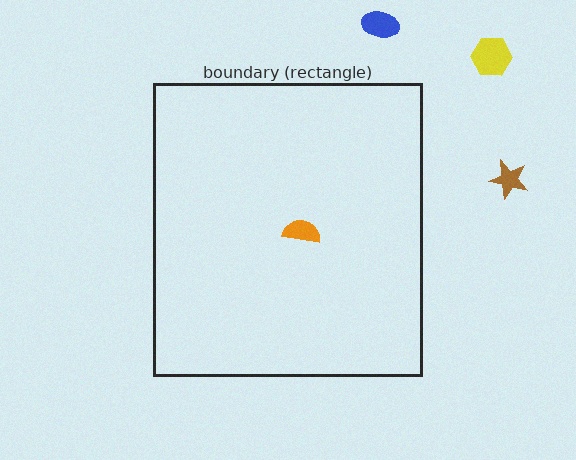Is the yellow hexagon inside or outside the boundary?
Outside.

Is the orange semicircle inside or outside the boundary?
Inside.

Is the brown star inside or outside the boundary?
Outside.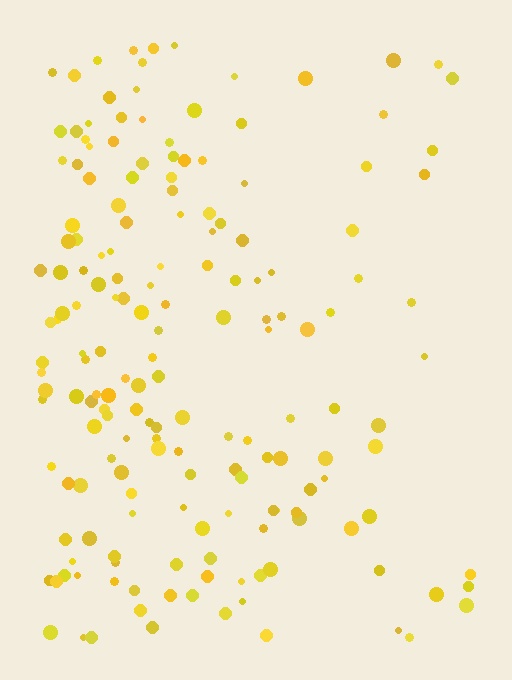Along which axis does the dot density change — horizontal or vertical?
Horizontal.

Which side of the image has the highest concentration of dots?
The left.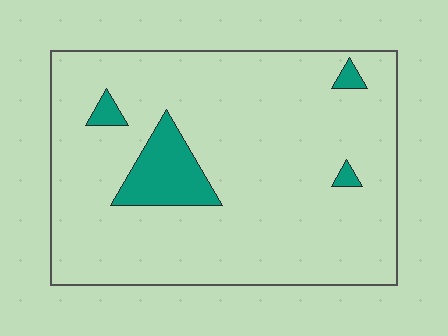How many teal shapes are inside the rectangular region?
4.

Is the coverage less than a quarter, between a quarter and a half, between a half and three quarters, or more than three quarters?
Less than a quarter.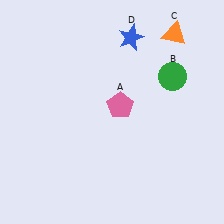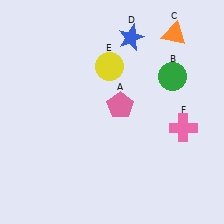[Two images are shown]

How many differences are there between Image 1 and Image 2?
There are 2 differences between the two images.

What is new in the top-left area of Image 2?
A yellow circle (E) was added in the top-left area of Image 2.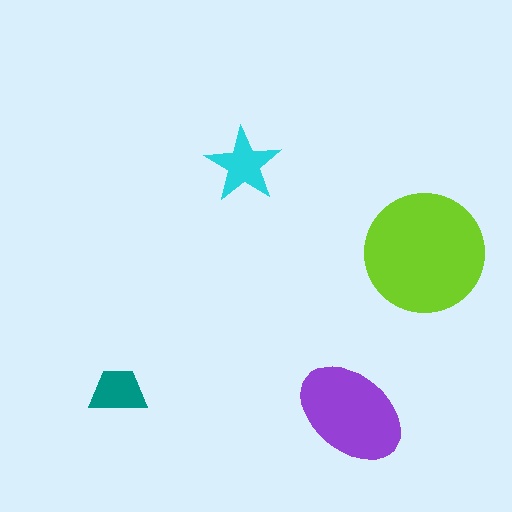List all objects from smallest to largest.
The teal trapezoid, the cyan star, the purple ellipse, the lime circle.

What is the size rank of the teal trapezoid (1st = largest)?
4th.